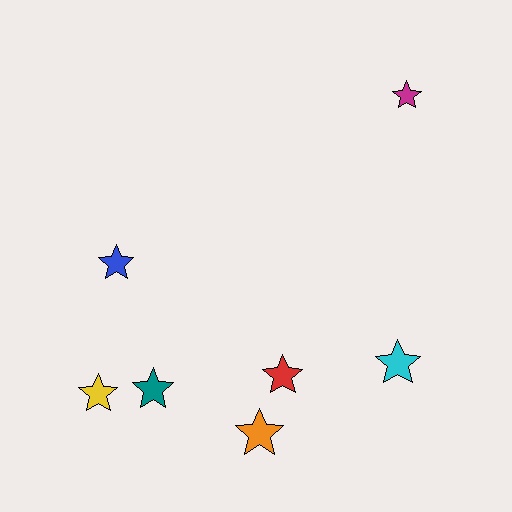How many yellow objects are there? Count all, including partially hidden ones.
There is 1 yellow object.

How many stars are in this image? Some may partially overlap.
There are 7 stars.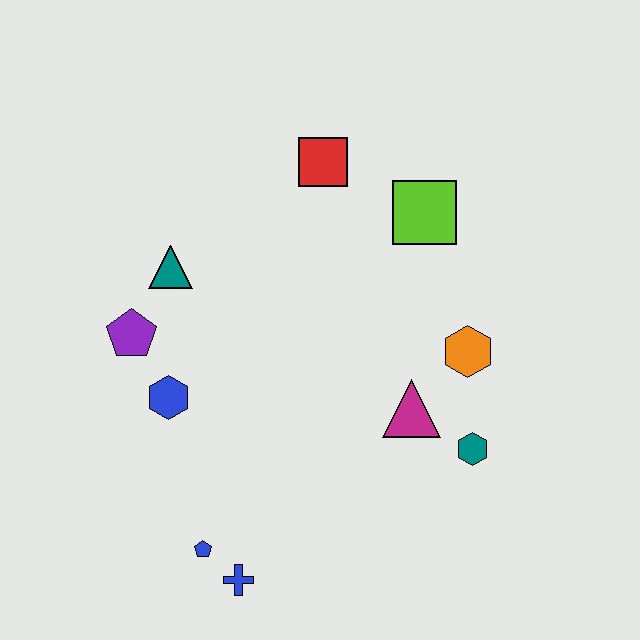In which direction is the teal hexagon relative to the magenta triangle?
The teal hexagon is to the right of the magenta triangle.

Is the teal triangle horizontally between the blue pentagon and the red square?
No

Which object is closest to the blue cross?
The blue pentagon is closest to the blue cross.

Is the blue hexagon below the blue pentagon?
No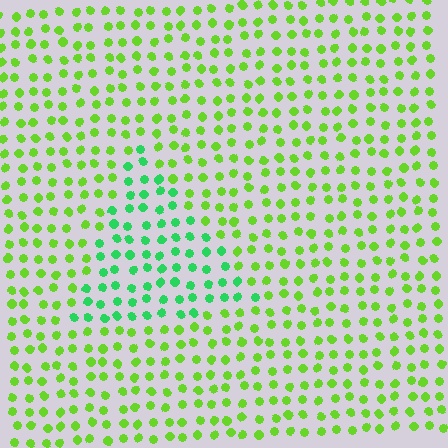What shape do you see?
I see a triangle.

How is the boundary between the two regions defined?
The boundary is defined purely by a slight shift in hue (about 41 degrees). Spacing, size, and orientation are identical on both sides.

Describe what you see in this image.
The image is filled with small lime elements in a uniform arrangement. A triangle-shaped region is visible where the elements are tinted to a slightly different hue, forming a subtle color boundary.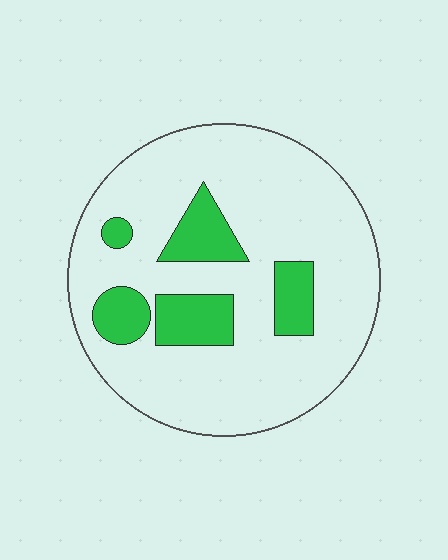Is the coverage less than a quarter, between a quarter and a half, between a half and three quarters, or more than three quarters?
Less than a quarter.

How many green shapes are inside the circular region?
5.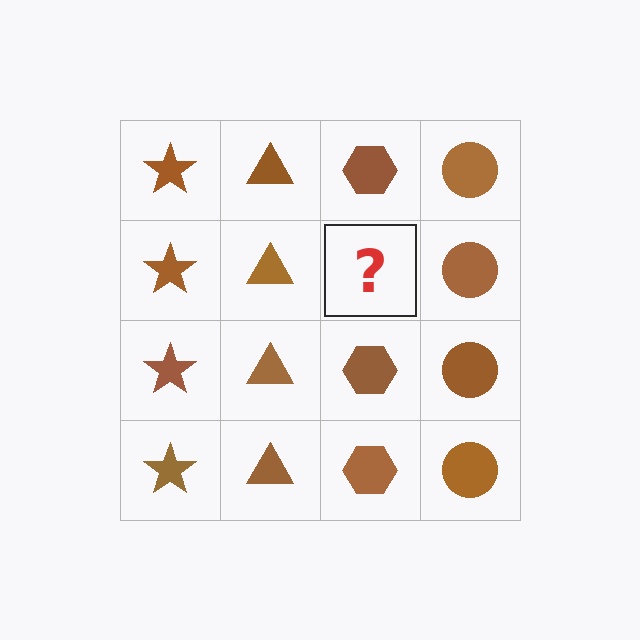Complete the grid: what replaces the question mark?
The question mark should be replaced with a brown hexagon.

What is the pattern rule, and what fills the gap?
The rule is that each column has a consistent shape. The gap should be filled with a brown hexagon.